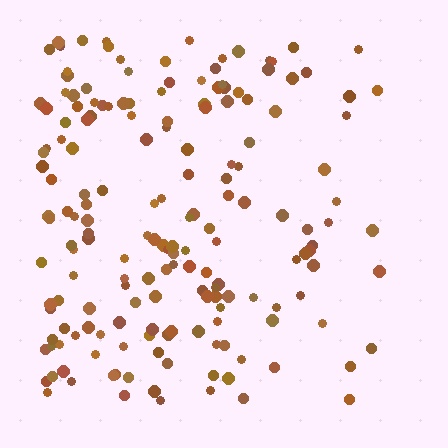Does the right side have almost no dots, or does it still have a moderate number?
Still a moderate number, just noticeably fewer than the left.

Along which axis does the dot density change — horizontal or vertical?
Horizontal.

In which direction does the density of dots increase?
From right to left, with the left side densest.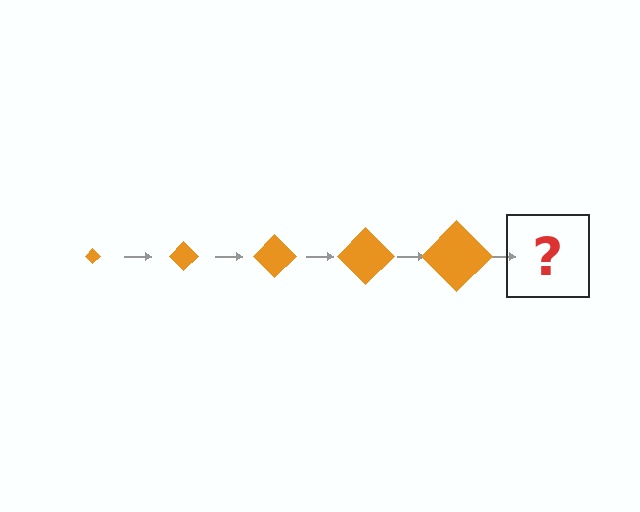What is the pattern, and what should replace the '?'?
The pattern is that the diamond gets progressively larger each step. The '?' should be an orange diamond, larger than the previous one.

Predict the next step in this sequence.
The next step is an orange diamond, larger than the previous one.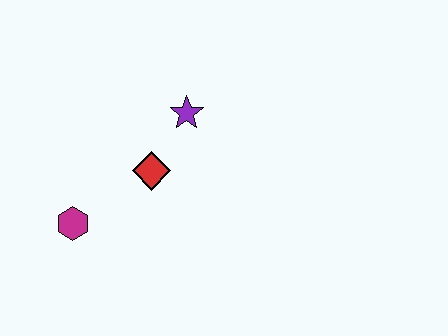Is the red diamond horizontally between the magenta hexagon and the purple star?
Yes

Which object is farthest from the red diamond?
The magenta hexagon is farthest from the red diamond.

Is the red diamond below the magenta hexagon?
No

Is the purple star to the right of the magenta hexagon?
Yes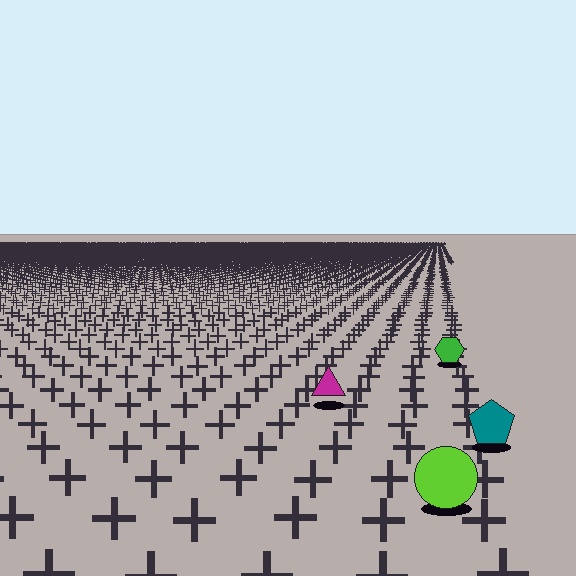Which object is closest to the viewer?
The lime circle is closest. The texture marks near it are larger and more spread out.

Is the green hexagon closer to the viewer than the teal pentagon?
No. The teal pentagon is closer — you can tell from the texture gradient: the ground texture is coarser near it.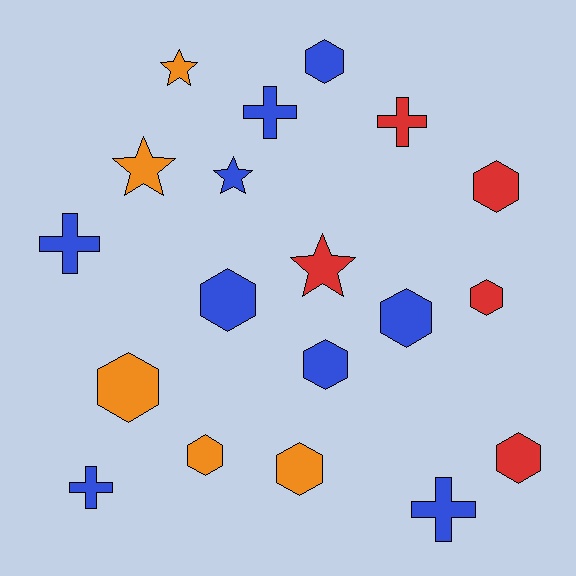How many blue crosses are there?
There are 4 blue crosses.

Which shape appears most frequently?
Hexagon, with 10 objects.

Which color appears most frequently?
Blue, with 9 objects.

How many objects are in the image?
There are 19 objects.